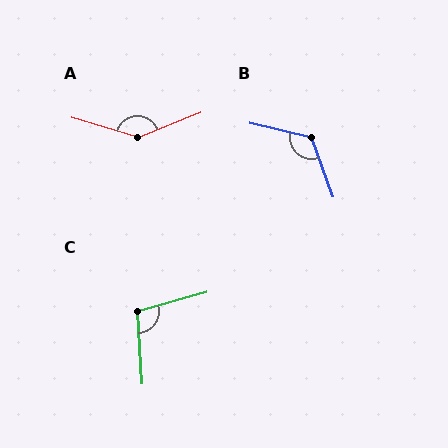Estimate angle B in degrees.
Approximately 123 degrees.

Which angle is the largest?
A, at approximately 141 degrees.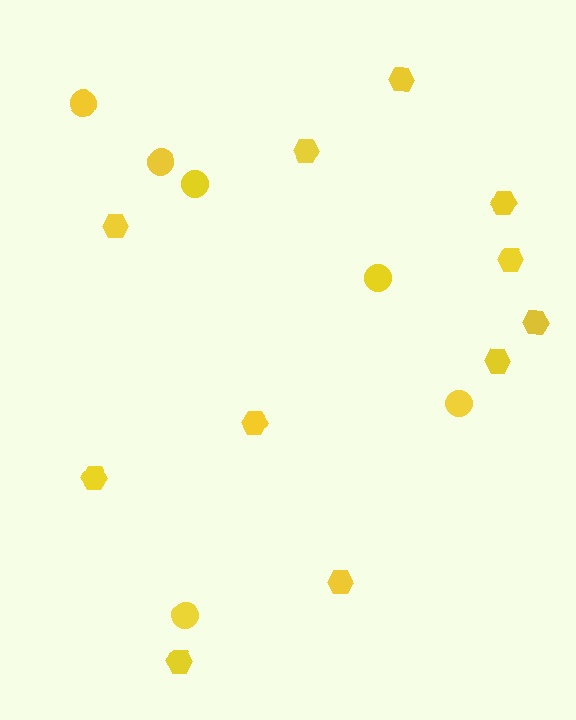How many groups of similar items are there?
There are 2 groups: one group of circles (6) and one group of hexagons (11).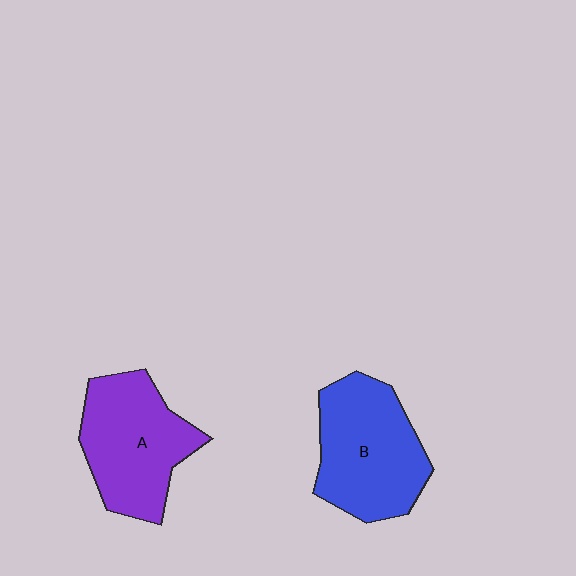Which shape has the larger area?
Shape B (blue).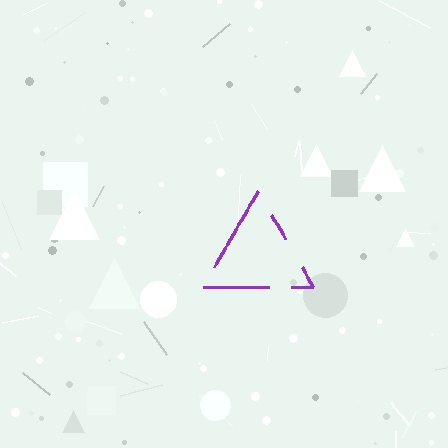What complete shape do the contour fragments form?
The contour fragments form a triangle.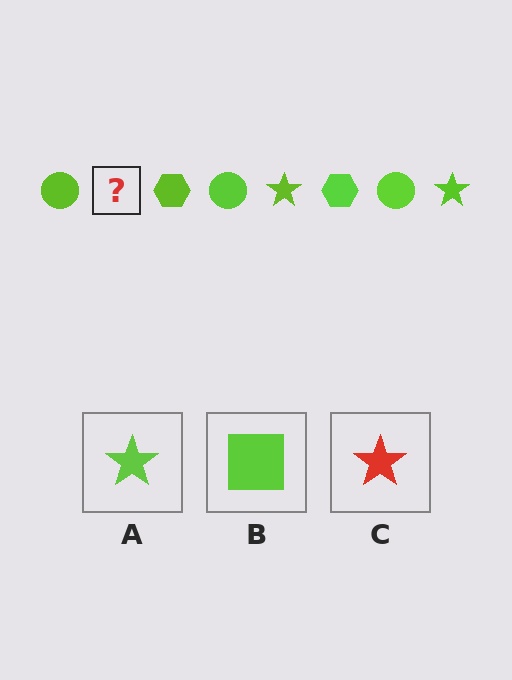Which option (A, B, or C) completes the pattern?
A.